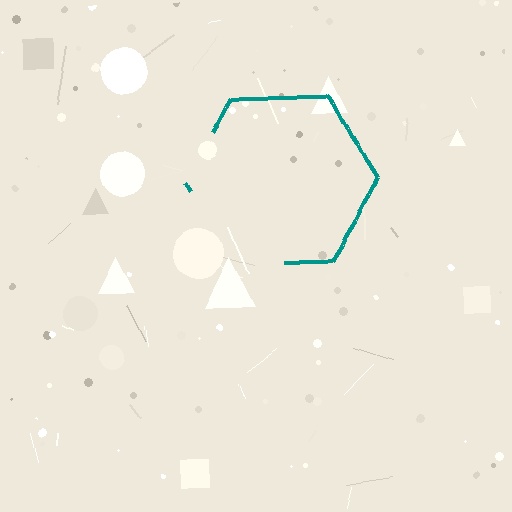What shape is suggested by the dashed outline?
The dashed outline suggests a hexagon.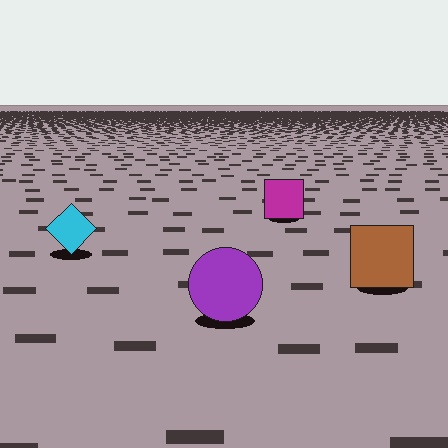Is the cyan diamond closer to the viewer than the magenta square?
Yes. The cyan diamond is closer — you can tell from the texture gradient: the ground texture is coarser near it.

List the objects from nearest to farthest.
From nearest to farthest: the purple circle, the brown square, the cyan diamond, the magenta square.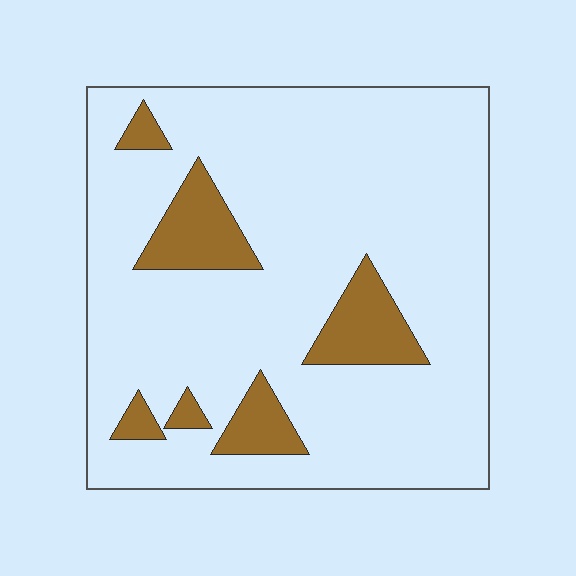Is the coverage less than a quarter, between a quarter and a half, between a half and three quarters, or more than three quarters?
Less than a quarter.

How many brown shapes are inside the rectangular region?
6.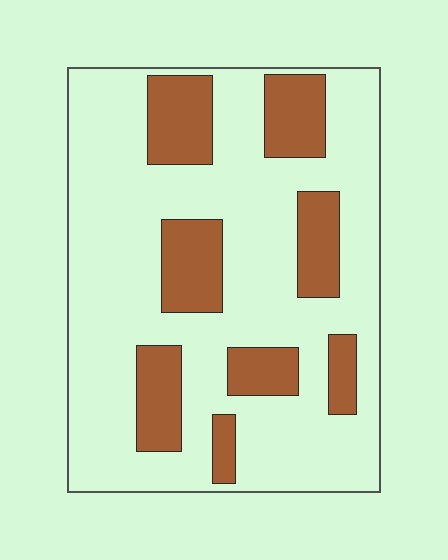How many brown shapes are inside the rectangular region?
8.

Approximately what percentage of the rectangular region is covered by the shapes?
Approximately 25%.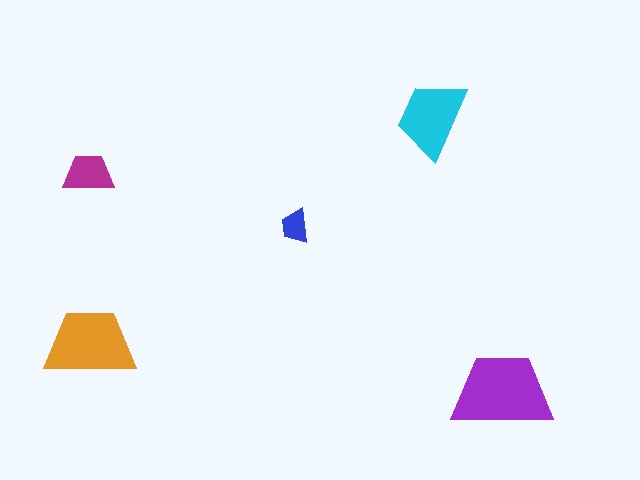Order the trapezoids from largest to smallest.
the purple one, the orange one, the cyan one, the magenta one, the blue one.